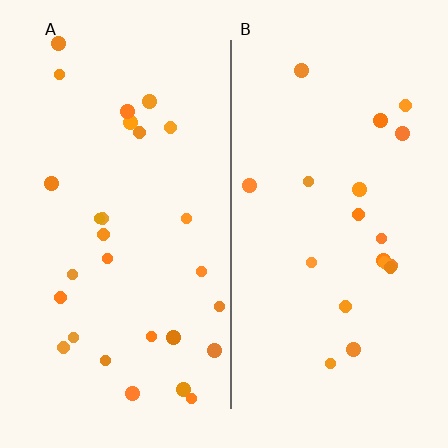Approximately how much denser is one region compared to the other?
Approximately 1.4× — region A over region B.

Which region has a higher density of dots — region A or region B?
A (the left).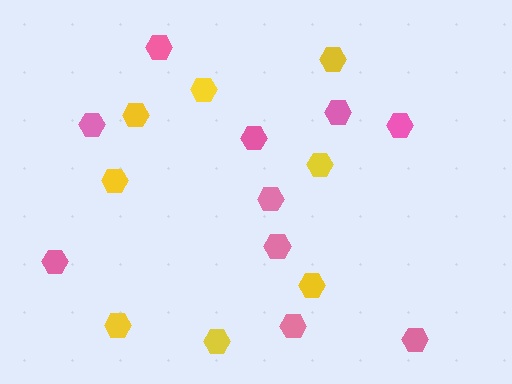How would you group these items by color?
There are 2 groups: one group of yellow hexagons (8) and one group of pink hexagons (10).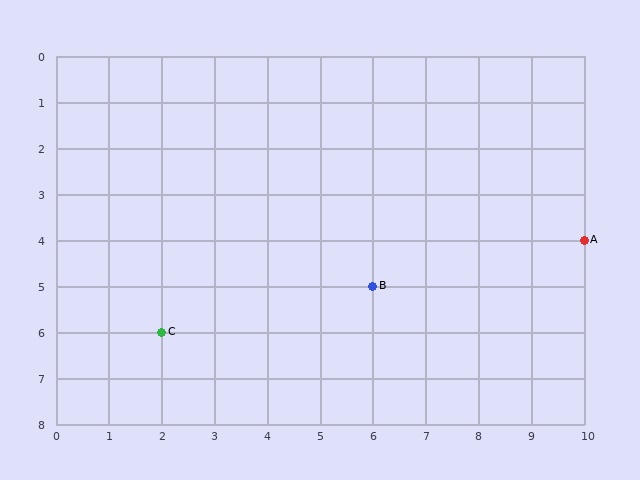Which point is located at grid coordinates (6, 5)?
Point B is at (6, 5).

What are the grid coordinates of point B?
Point B is at grid coordinates (6, 5).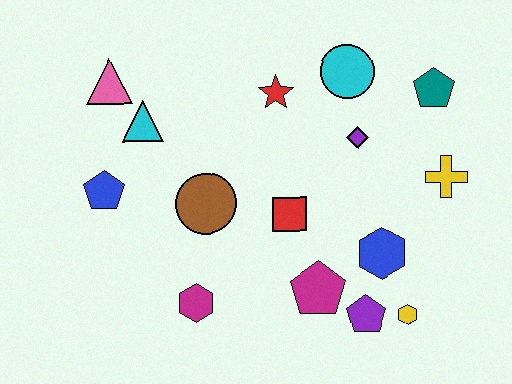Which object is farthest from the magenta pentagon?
The pink triangle is farthest from the magenta pentagon.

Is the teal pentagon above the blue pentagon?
Yes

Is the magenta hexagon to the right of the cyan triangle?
Yes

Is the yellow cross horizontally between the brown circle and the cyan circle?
No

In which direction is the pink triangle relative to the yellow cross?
The pink triangle is to the left of the yellow cross.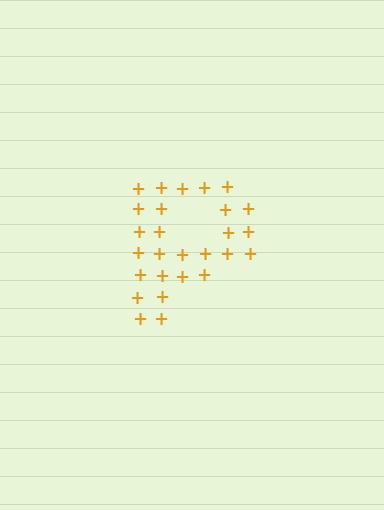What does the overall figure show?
The overall figure shows the letter P.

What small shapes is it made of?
It is made of small plus signs.